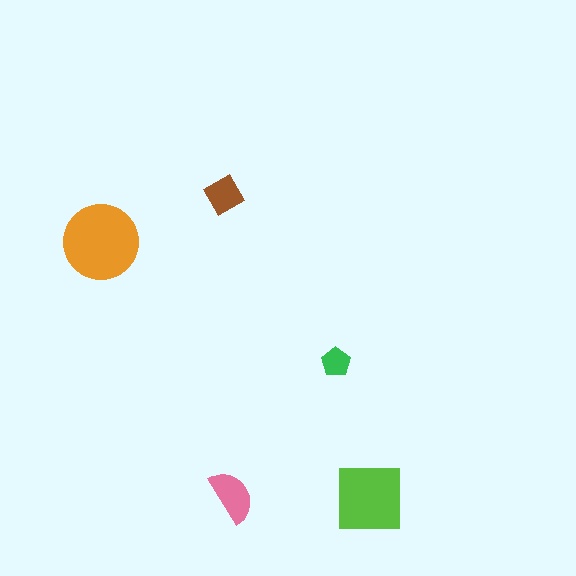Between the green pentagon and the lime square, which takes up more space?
The lime square.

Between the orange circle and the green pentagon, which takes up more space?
The orange circle.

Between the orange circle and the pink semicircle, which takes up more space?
The orange circle.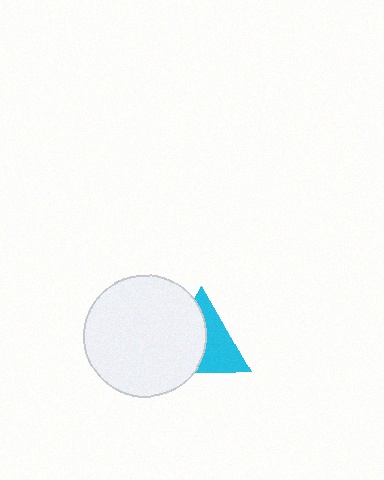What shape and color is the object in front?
The object in front is a white circle.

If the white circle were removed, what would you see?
You would see the complete cyan triangle.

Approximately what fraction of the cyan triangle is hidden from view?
Roughly 52% of the cyan triangle is hidden behind the white circle.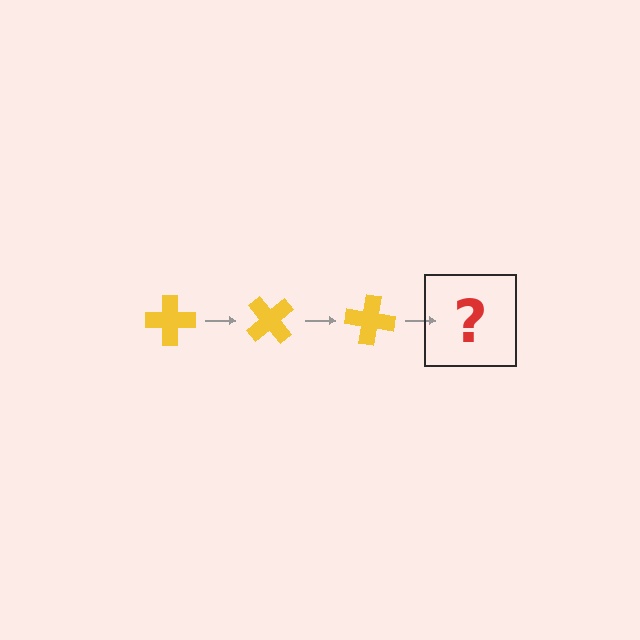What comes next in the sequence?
The next element should be a yellow cross rotated 150 degrees.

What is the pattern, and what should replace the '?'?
The pattern is that the cross rotates 50 degrees each step. The '?' should be a yellow cross rotated 150 degrees.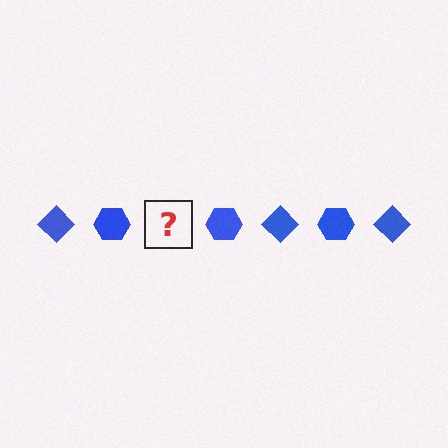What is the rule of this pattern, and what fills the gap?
The rule is that the pattern cycles through diamond, hexagon shapes in blue. The gap should be filled with a blue diamond.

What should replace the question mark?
The question mark should be replaced with a blue diamond.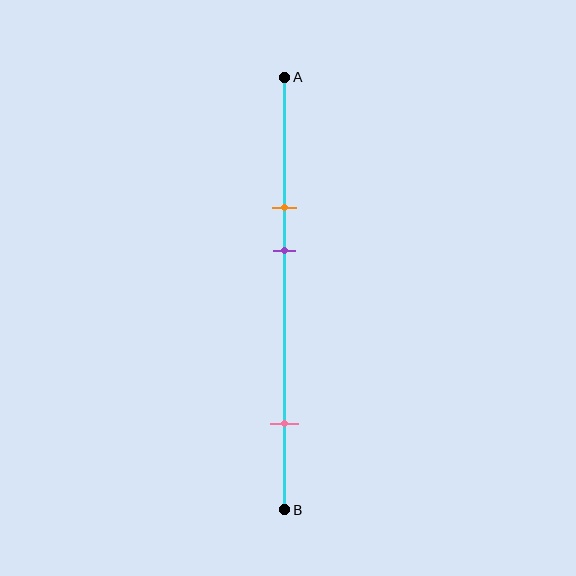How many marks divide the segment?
There are 3 marks dividing the segment.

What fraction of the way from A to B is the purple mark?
The purple mark is approximately 40% (0.4) of the way from A to B.